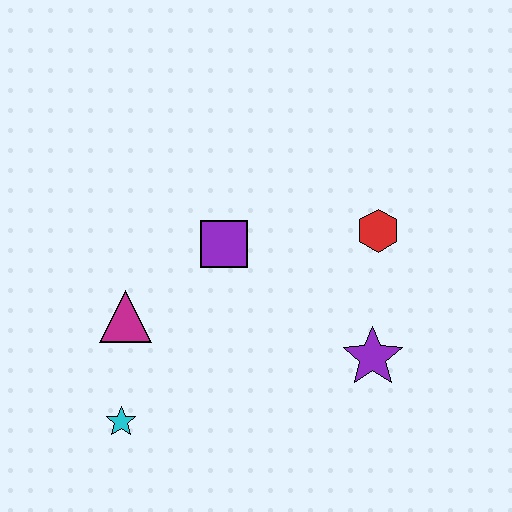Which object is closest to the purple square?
The magenta triangle is closest to the purple square.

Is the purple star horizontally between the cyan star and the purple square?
No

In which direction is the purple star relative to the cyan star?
The purple star is to the right of the cyan star.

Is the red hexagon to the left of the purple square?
No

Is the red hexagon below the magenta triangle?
No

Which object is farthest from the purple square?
The cyan star is farthest from the purple square.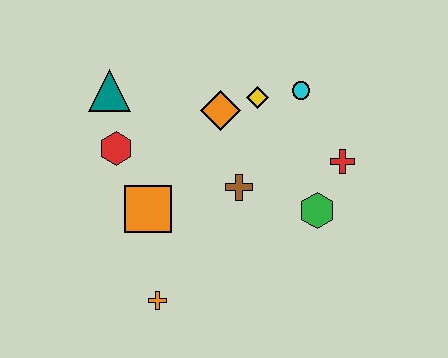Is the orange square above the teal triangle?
No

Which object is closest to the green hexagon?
The red cross is closest to the green hexagon.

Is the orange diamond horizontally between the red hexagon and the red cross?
Yes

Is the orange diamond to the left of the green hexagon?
Yes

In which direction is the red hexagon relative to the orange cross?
The red hexagon is above the orange cross.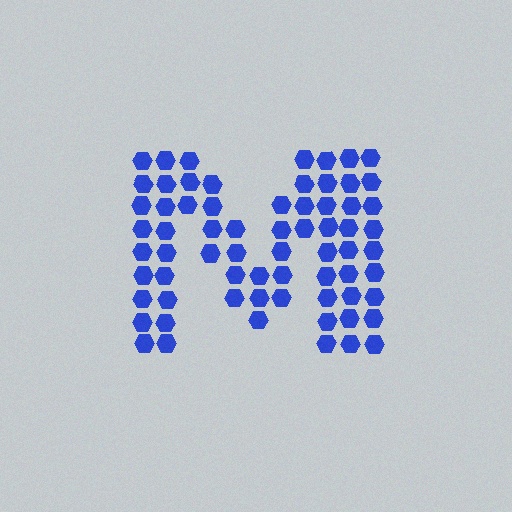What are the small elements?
The small elements are hexagons.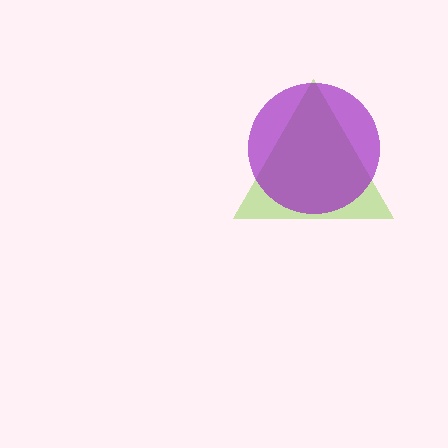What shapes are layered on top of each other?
The layered shapes are: a lime triangle, a purple circle.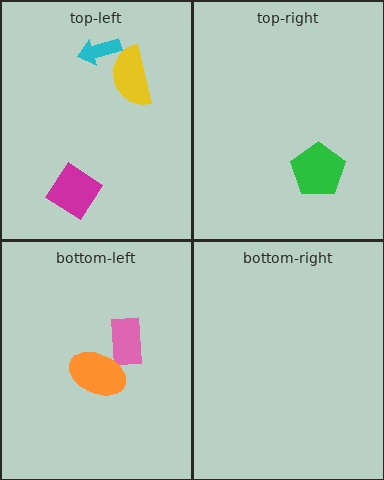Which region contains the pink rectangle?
The bottom-left region.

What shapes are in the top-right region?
The green pentagon.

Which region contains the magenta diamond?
The top-left region.